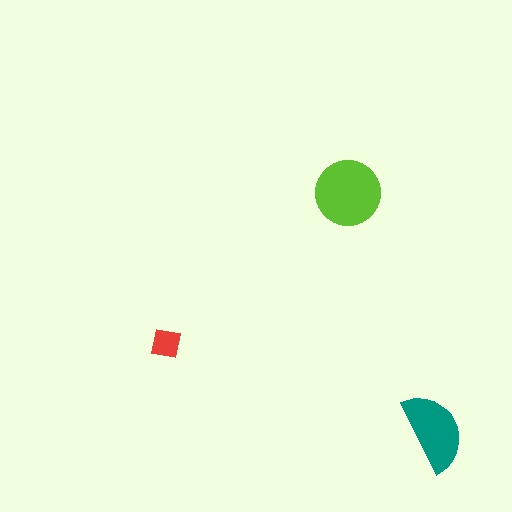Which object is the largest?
The lime circle.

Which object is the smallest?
The red square.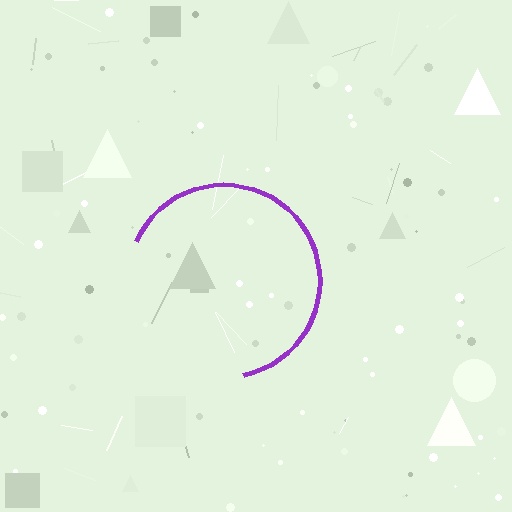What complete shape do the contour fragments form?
The contour fragments form a circle.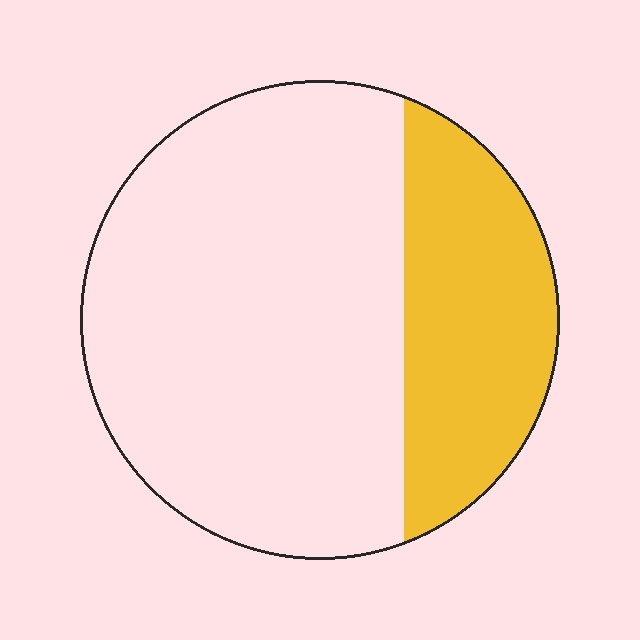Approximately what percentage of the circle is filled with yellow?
Approximately 30%.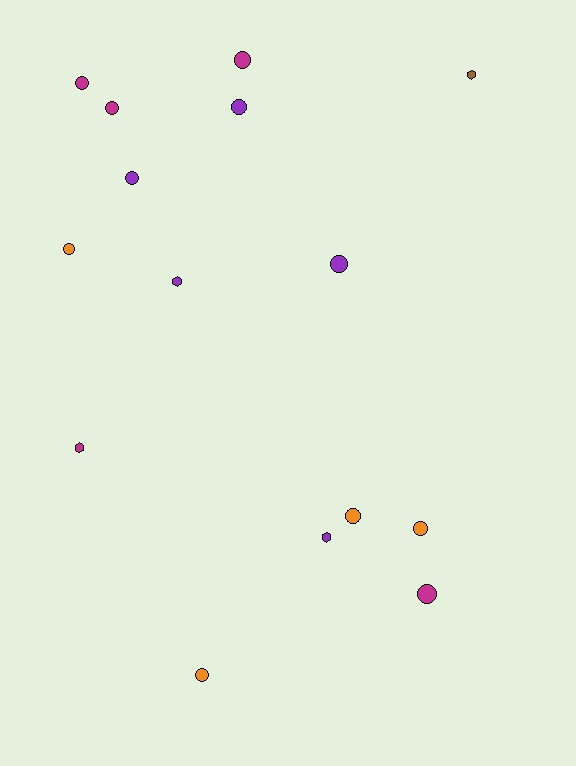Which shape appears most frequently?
Circle, with 11 objects.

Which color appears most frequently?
Purple, with 5 objects.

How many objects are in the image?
There are 15 objects.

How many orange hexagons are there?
There are no orange hexagons.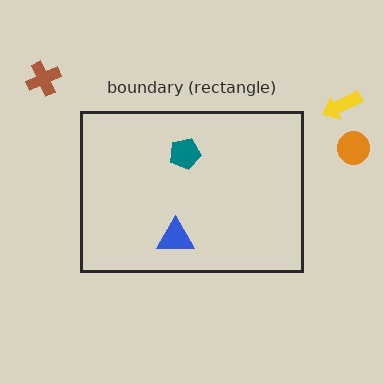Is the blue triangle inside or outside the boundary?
Inside.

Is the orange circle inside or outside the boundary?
Outside.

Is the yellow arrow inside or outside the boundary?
Outside.